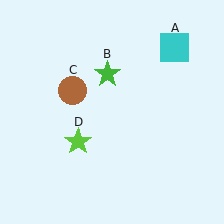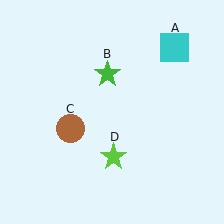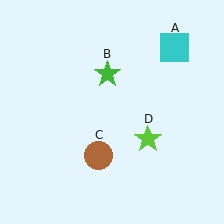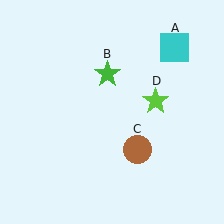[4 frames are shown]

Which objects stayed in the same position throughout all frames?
Cyan square (object A) and green star (object B) remained stationary.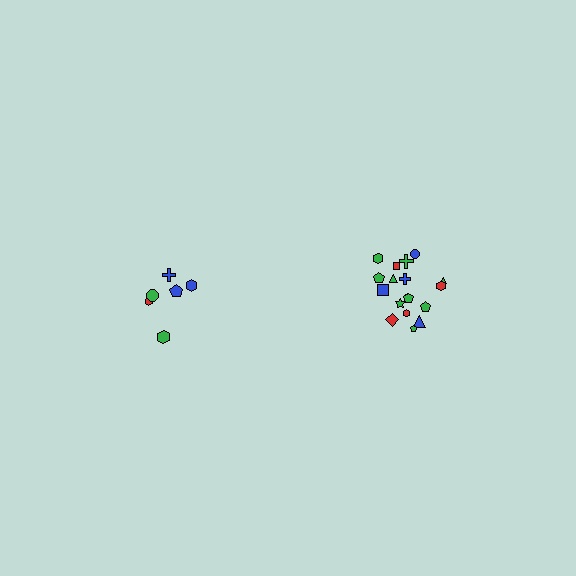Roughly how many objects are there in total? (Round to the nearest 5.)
Roughly 25 objects in total.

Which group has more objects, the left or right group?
The right group.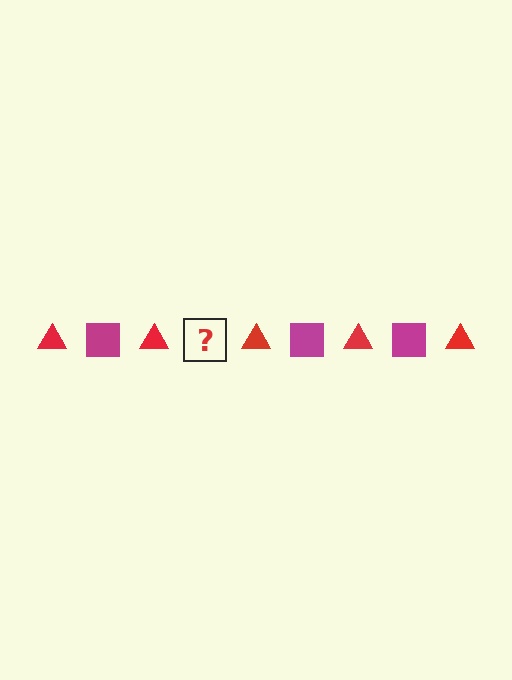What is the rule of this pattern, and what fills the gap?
The rule is that the pattern alternates between red triangle and magenta square. The gap should be filled with a magenta square.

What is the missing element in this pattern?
The missing element is a magenta square.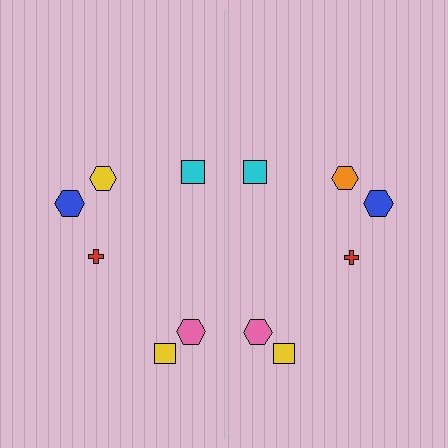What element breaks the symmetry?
The orange hexagon on the right side breaks the symmetry — its mirror counterpart is yellow.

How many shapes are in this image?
There are 12 shapes in this image.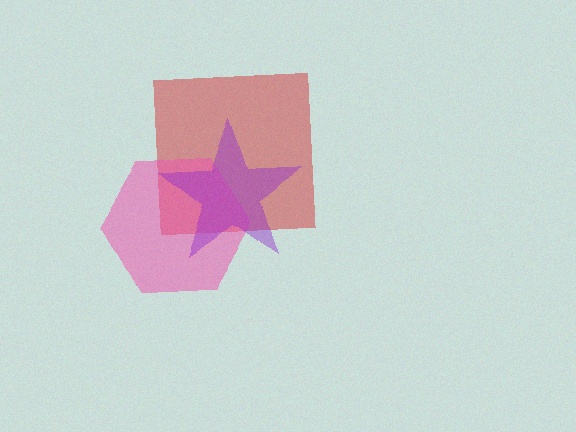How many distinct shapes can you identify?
There are 3 distinct shapes: a red square, a pink hexagon, a purple star.